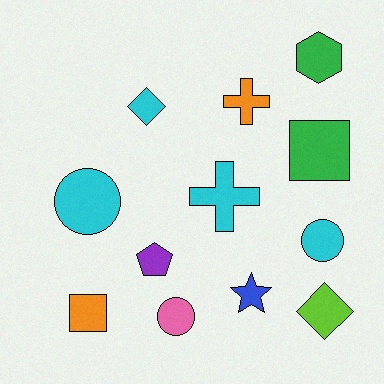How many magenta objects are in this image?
There are no magenta objects.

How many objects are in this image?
There are 12 objects.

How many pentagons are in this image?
There is 1 pentagon.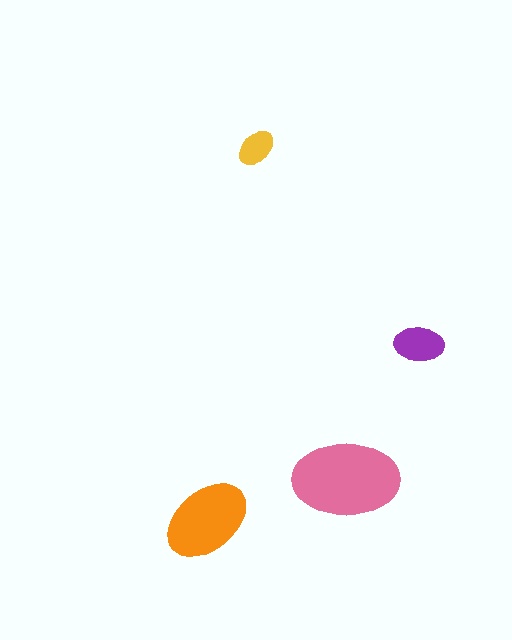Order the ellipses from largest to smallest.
the pink one, the orange one, the purple one, the yellow one.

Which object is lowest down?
The orange ellipse is bottommost.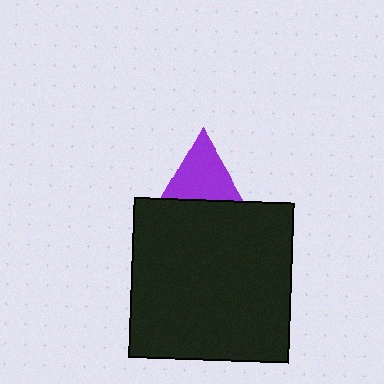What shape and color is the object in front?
The object in front is a black square.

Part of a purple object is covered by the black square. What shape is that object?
It is a triangle.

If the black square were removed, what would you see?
You would see the complete purple triangle.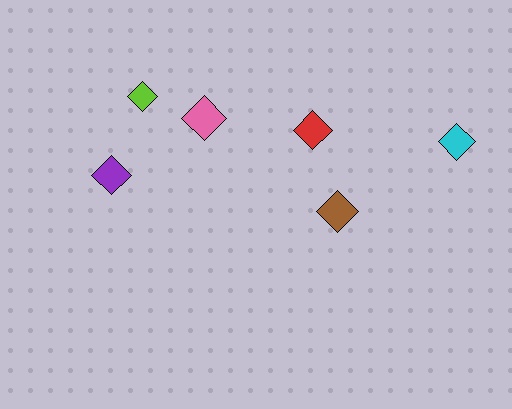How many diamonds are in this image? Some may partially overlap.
There are 6 diamonds.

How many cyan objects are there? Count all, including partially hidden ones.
There is 1 cyan object.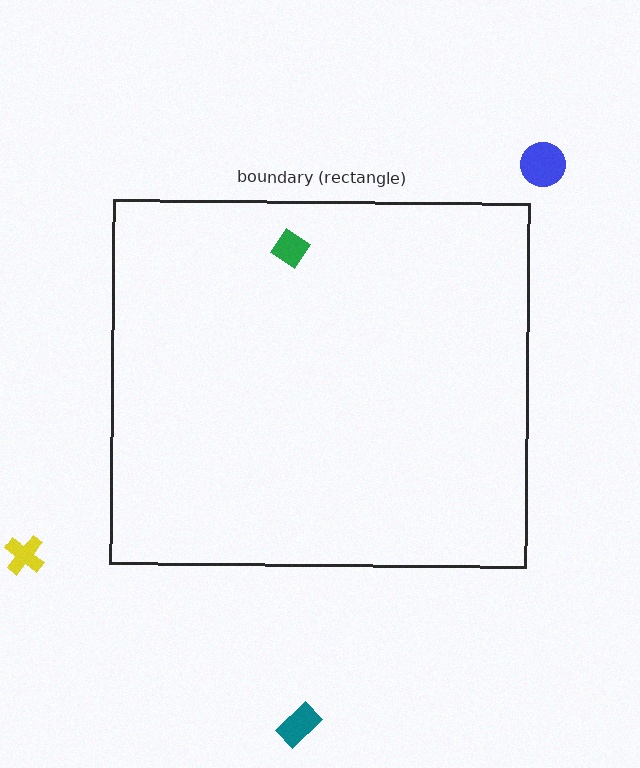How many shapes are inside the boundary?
1 inside, 3 outside.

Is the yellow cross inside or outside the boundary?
Outside.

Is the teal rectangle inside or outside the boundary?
Outside.